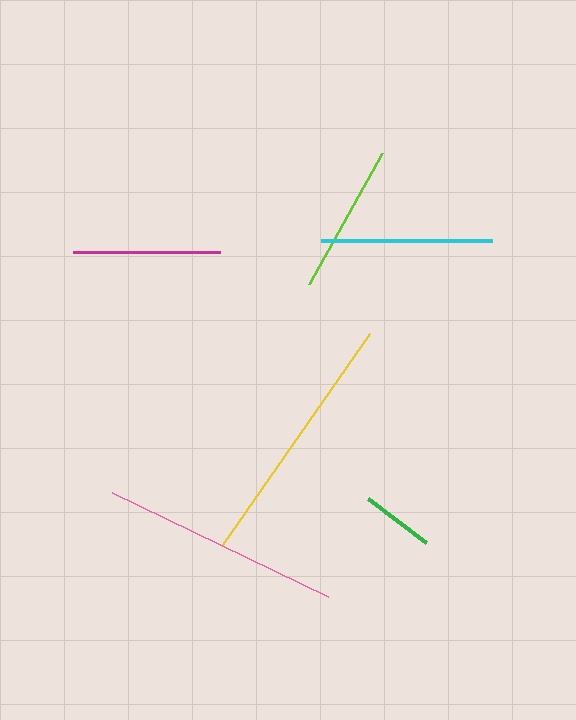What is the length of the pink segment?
The pink segment is approximately 240 pixels long.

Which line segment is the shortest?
The green line is the shortest at approximately 72 pixels.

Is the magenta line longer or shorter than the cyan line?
The cyan line is longer than the magenta line.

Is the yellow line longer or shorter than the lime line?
The yellow line is longer than the lime line.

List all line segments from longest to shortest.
From longest to shortest: yellow, pink, cyan, lime, magenta, green.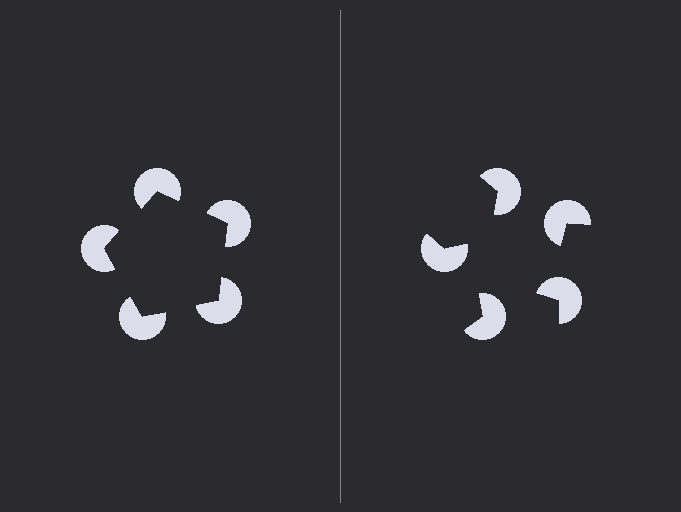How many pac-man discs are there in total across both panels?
10 — 5 on each side.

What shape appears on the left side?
An illusory pentagon.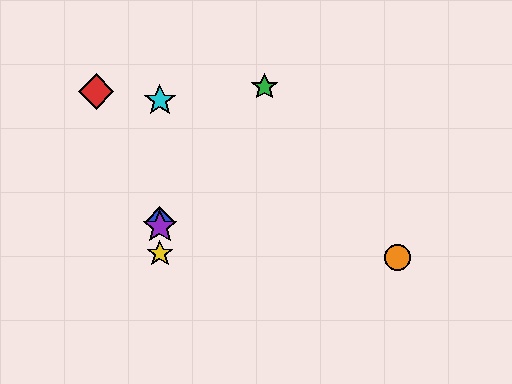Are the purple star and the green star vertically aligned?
No, the purple star is at x≈160 and the green star is at x≈264.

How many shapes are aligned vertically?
4 shapes (the blue diamond, the yellow star, the purple star, the cyan star) are aligned vertically.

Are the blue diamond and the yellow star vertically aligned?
Yes, both are at x≈160.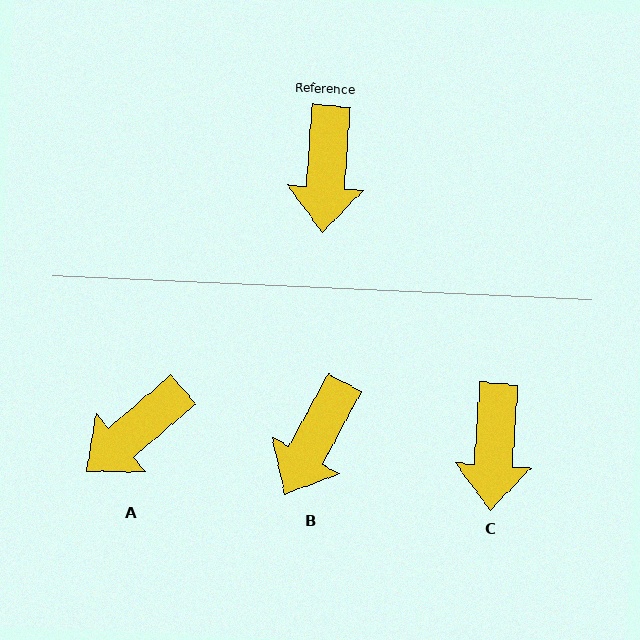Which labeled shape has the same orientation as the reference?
C.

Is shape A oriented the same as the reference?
No, it is off by about 45 degrees.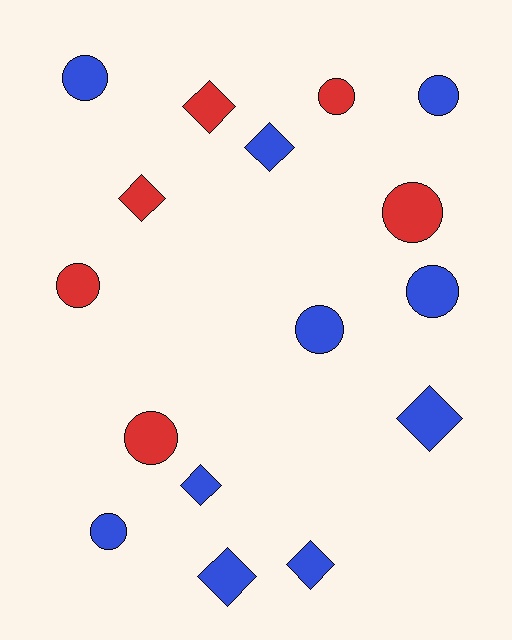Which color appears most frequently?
Blue, with 10 objects.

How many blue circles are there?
There are 5 blue circles.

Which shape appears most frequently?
Circle, with 9 objects.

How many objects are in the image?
There are 16 objects.